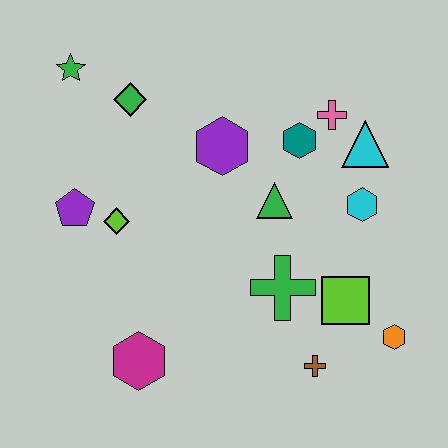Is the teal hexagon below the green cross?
No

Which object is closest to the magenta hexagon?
The lime diamond is closest to the magenta hexagon.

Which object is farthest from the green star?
The orange hexagon is farthest from the green star.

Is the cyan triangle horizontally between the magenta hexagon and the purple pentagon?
No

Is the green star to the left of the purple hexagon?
Yes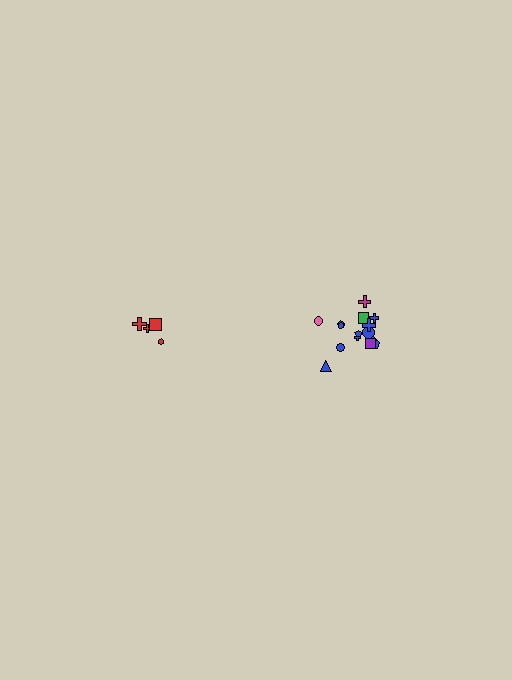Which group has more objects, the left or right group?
The right group.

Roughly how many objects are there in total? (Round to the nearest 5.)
Roughly 20 objects in total.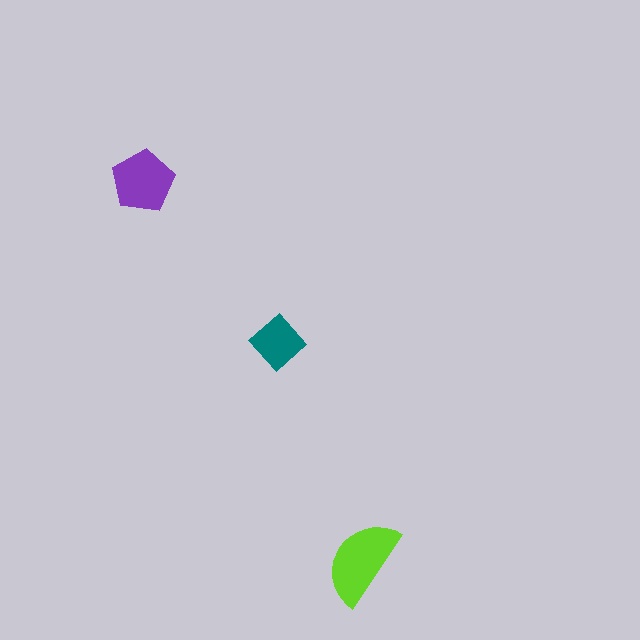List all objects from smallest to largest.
The teal diamond, the purple pentagon, the lime semicircle.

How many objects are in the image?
There are 3 objects in the image.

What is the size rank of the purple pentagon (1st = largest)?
2nd.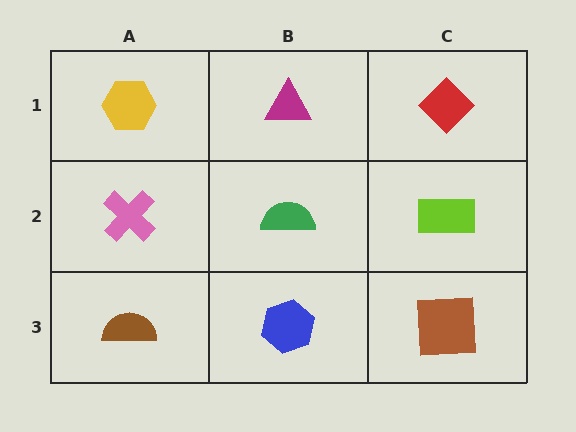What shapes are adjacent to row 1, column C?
A lime rectangle (row 2, column C), a magenta triangle (row 1, column B).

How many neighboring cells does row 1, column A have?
2.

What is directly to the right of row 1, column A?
A magenta triangle.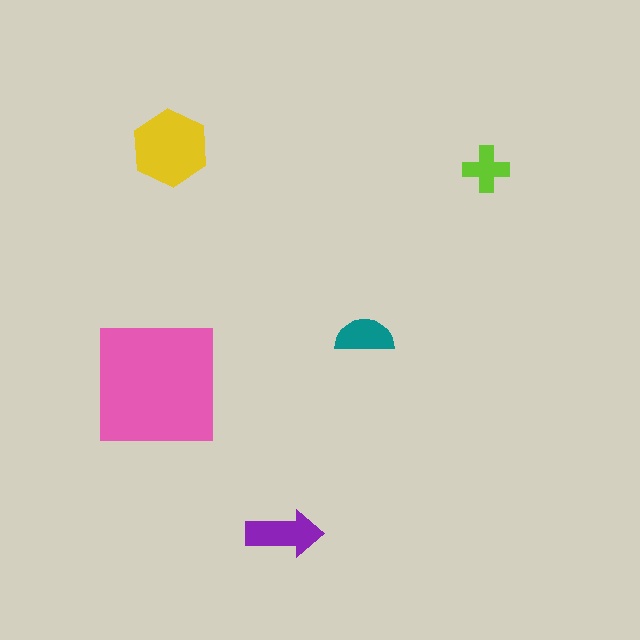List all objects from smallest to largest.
The lime cross, the teal semicircle, the purple arrow, the yellow hexagon, the pink square.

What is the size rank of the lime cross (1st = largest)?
5th.